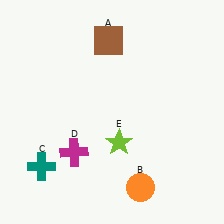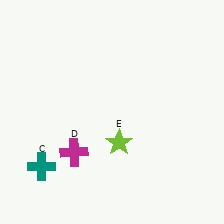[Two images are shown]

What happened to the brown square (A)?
The brown square (A) was removed in Image 2. It was in the top-left area of Image 1.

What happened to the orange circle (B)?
The orange circle (B) was removed in Image 2. It was in the bottom-right area of Image 1.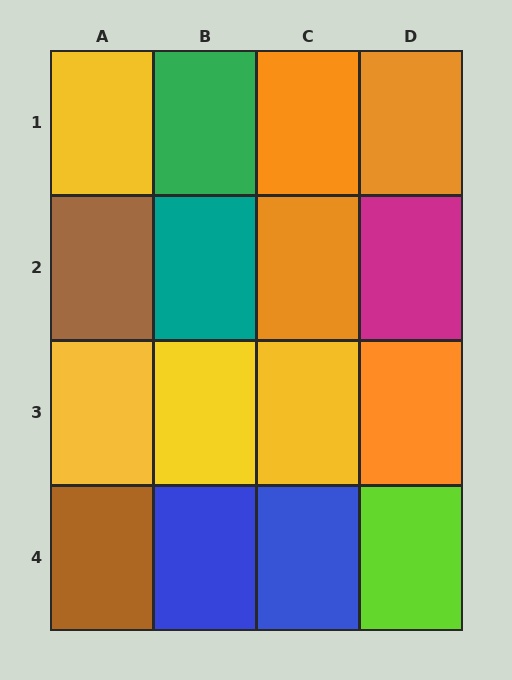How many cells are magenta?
1 cell is magenta.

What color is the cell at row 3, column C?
Yellow.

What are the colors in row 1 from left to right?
Yellow, green, orange, orange.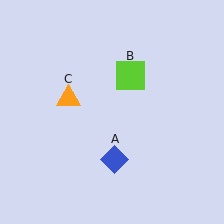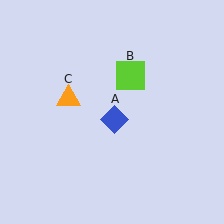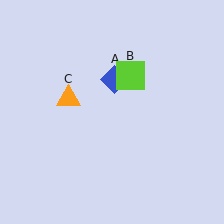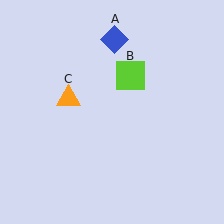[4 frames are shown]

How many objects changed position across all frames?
1 object changed position: blue diamond (object A).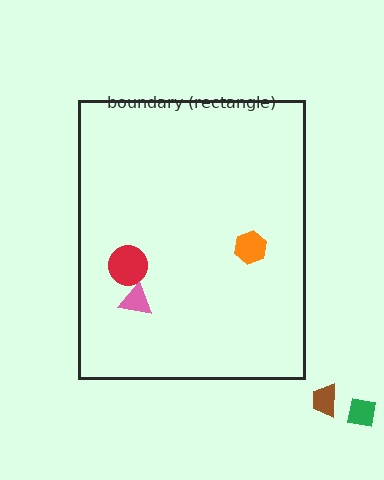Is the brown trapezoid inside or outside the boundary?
Outside.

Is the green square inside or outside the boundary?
Outside.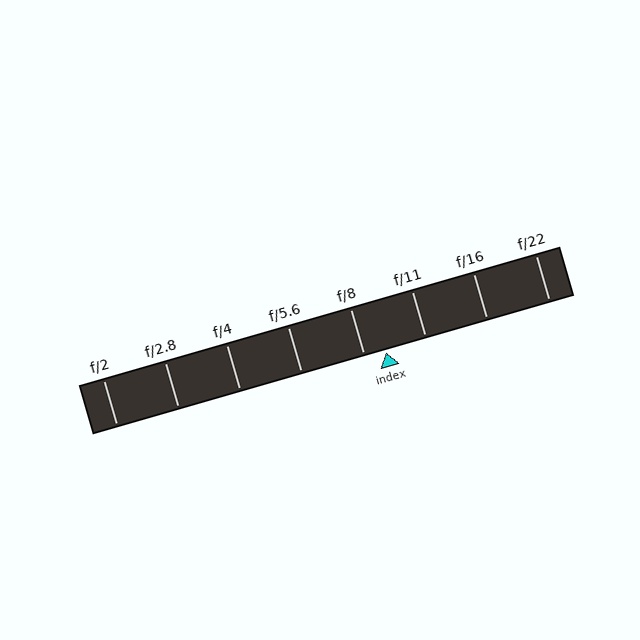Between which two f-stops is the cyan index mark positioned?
The index mark is between f/8 and f/11.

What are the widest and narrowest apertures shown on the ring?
The widest aperture shown is f/2 and the narrowest is f/22.